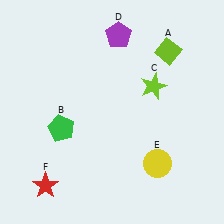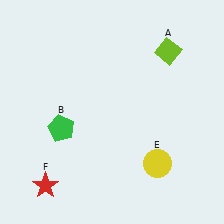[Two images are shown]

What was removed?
The lime star (C), the purple pentagon (D) were removed in Image 2.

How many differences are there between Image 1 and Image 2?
There are 2 differences between the two images.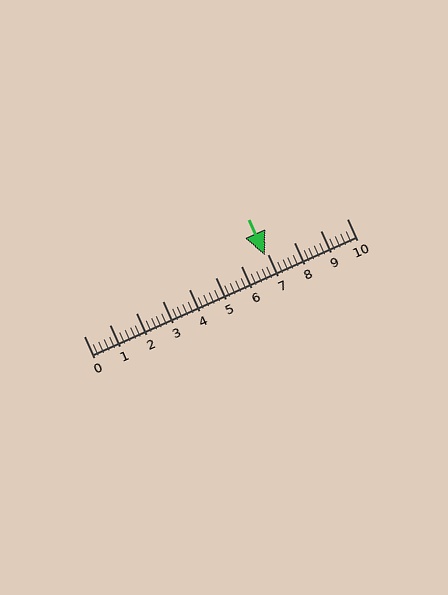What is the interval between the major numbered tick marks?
The major tick marks are spaced 1 units apart.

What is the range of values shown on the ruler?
The ruler shows values from 0 to 10.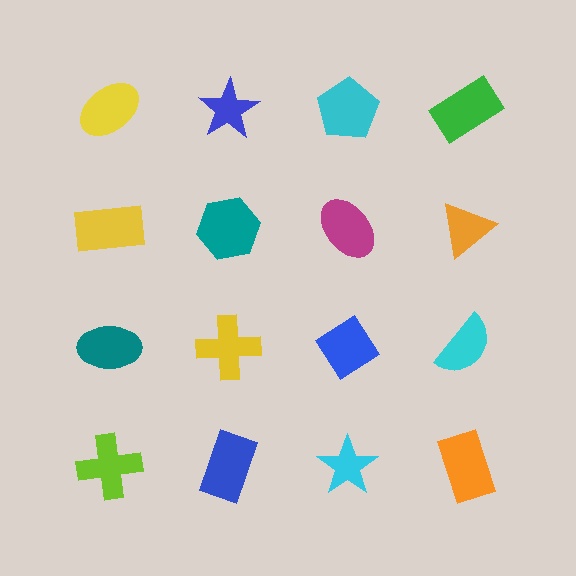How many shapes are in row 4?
4 shapes.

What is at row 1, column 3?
A cyan pentagon.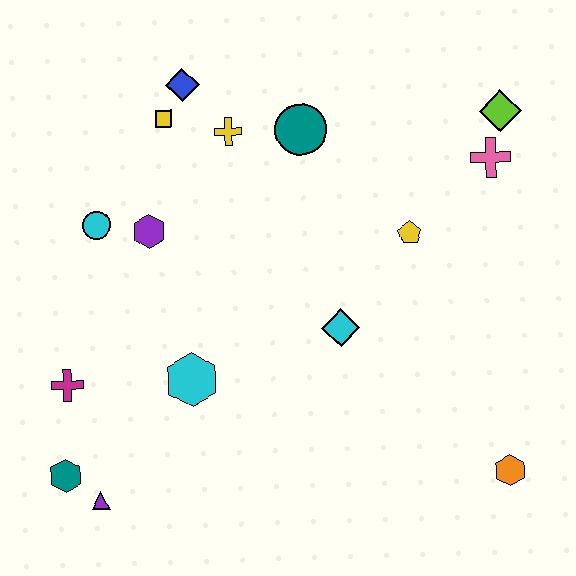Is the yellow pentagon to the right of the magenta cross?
Yes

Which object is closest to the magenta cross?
The teal hexagon is closest to the magenta cross.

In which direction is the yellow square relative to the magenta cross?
The yellow square is above the magenta cross.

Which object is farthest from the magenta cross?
The lime diamond is farthest from the magenta cross.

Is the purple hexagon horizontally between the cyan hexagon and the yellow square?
No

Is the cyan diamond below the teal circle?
Yes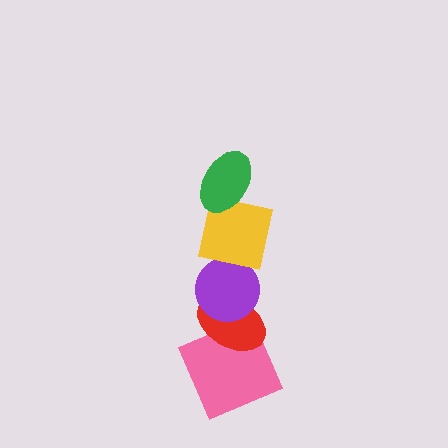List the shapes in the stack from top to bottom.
From top to bottom: the green ellipse, the yellow square, the purple circle, the red ellipse, the pink square.